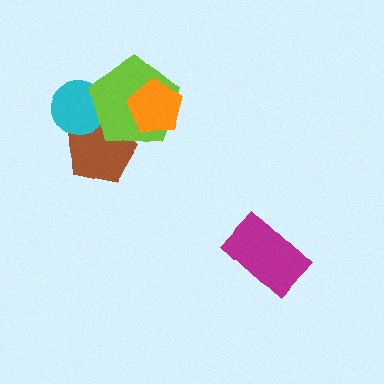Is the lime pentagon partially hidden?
Yes, it is partially covered by another shape.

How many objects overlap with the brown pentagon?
2 objects overlap with the brown pentagon.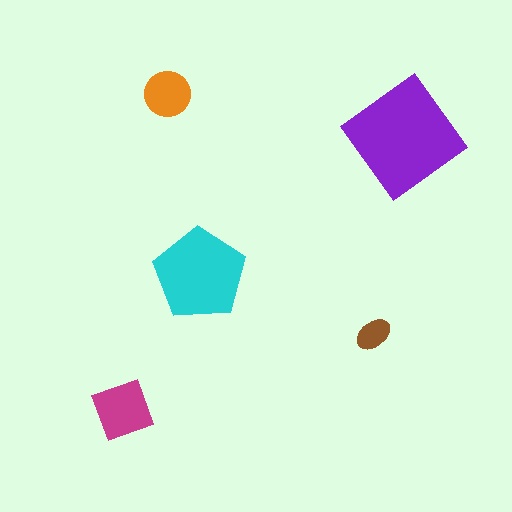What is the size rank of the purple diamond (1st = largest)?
1st.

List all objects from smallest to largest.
The brown ellipse, the orange circle, the magenta diamond, the cyan pentagon, the purple diamond.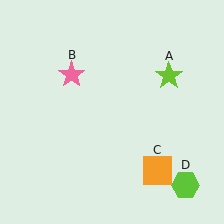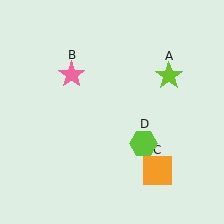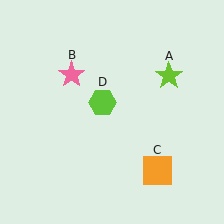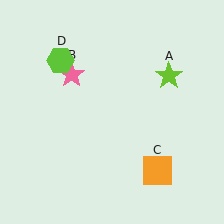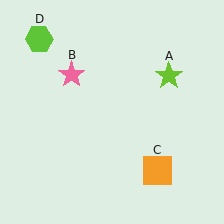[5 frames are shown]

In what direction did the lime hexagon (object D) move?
The lime hexagon (object D) moved up and to the left.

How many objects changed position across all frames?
1 object changed position: lime hexagon (object D).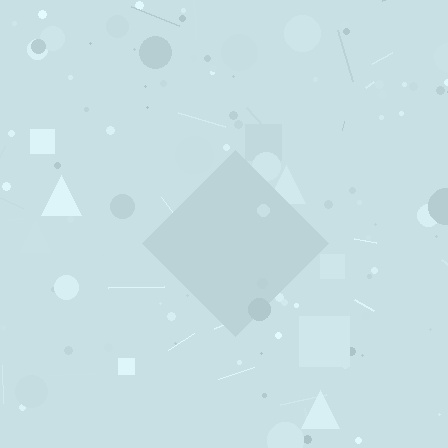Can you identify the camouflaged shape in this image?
The camouflaged shape is a diamond.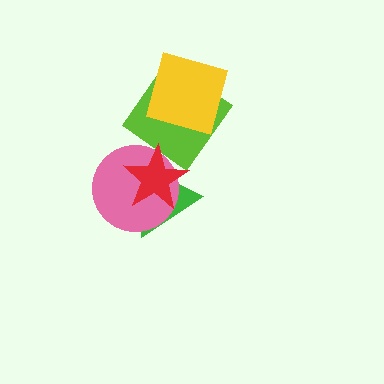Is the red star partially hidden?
No, no other shape covers it.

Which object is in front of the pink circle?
The red star is in front of the pink circle.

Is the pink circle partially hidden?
Yes, it is partially covered by another shape.